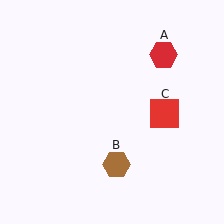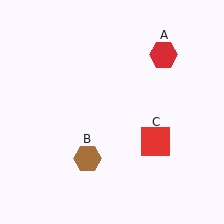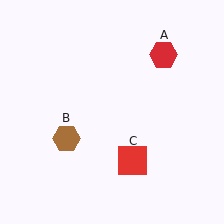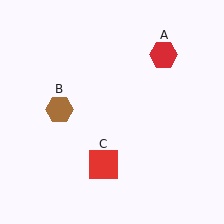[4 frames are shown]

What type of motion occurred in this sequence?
The brown hexagon (object B), red square (object C) rotated clockwise around the center of the scene.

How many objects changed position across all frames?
2 objects changed position: brown hexagon (object B), red square (object C).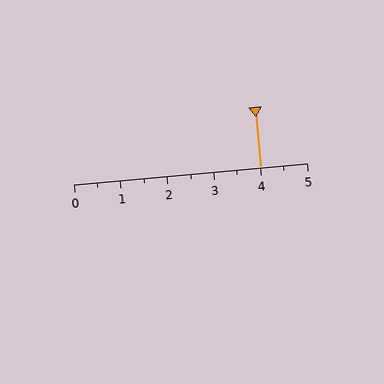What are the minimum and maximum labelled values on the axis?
The axis runs from 0 to 5.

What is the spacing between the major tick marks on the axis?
The major ticks are spaced 1 apart.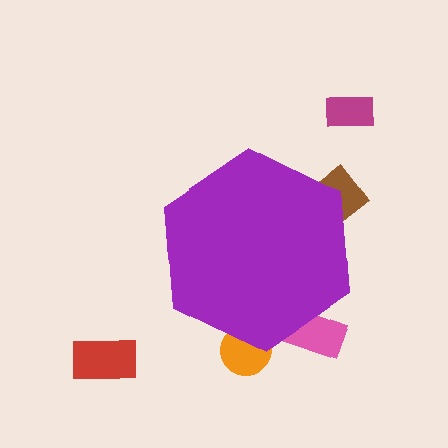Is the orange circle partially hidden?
Yes, the orange circle is partially hidden behind the purple hexagon.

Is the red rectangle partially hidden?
No, the red rectangle is fully visible.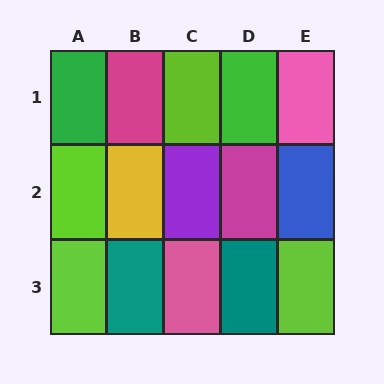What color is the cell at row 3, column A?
Lime.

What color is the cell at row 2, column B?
Yellow.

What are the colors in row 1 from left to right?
Green, magenta, lime, green, pink.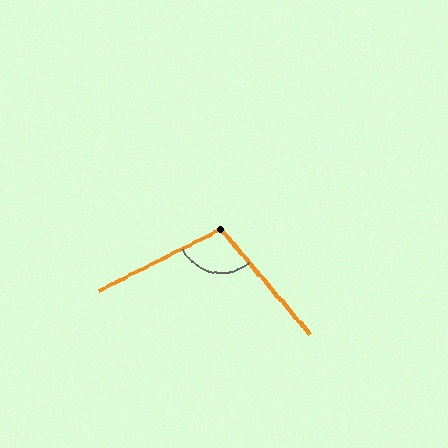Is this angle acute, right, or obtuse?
It is obtuse.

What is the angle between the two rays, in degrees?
Approximately 104 degrees.